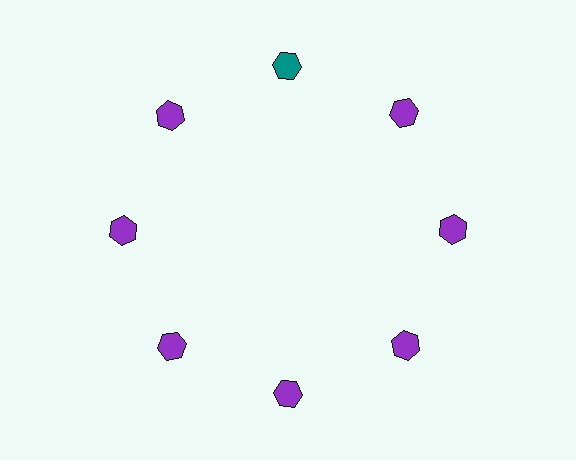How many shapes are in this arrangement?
There are 8 shapes arranged in a ring pattern.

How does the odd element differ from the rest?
It has a different color: teal instead of purple.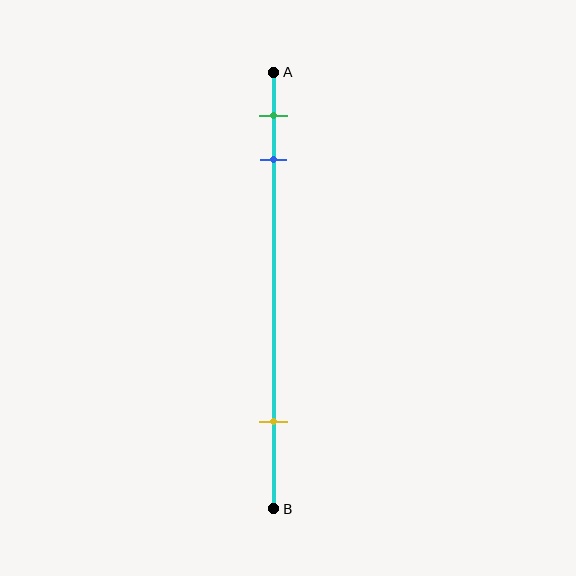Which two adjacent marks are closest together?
The green and blue marks are the closest adjacent pair.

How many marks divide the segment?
There are 3 marks dividing the segment.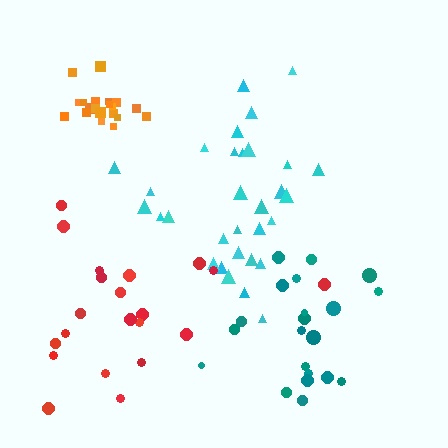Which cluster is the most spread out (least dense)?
Red.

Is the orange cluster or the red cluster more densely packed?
Orange.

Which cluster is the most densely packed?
Orange.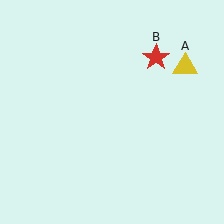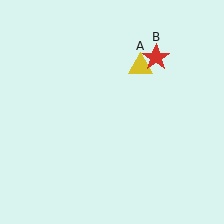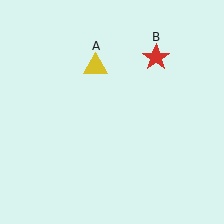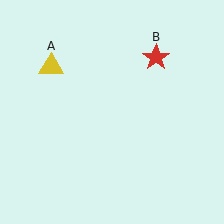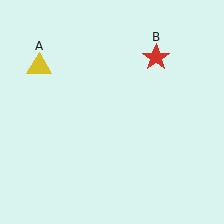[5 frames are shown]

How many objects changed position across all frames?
1 object changed position: yellow triangle (object A).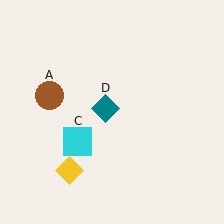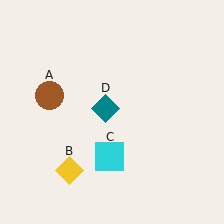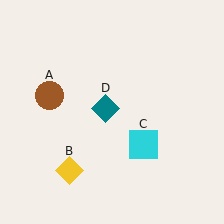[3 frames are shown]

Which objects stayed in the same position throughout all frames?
Brown circle (object A) and yellow diamond (object B) and teal diamond (object D) remained stationary.